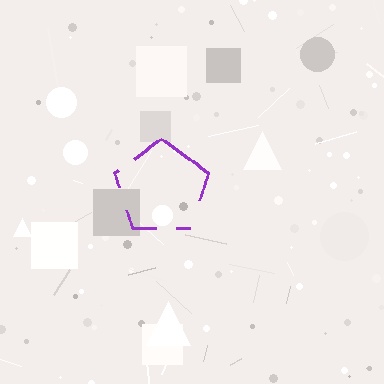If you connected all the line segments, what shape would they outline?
They would outline a pentagon.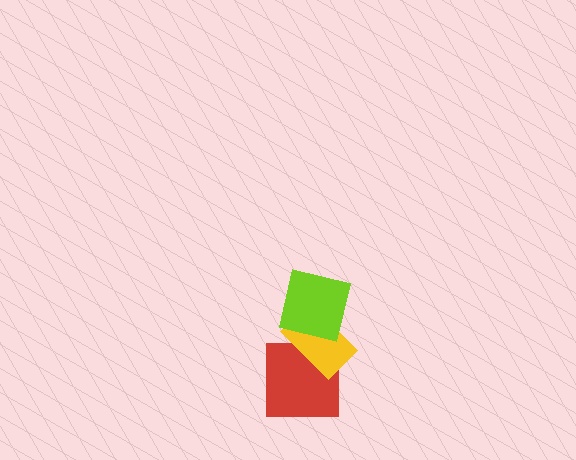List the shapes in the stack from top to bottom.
From top to bottom: the lime square, the yellow rectangle, the red square.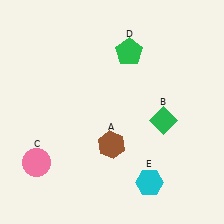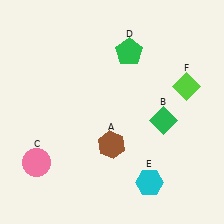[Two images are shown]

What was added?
A lime diamond (F) was added in Image 2.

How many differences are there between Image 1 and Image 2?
There is 1 difference between the two images.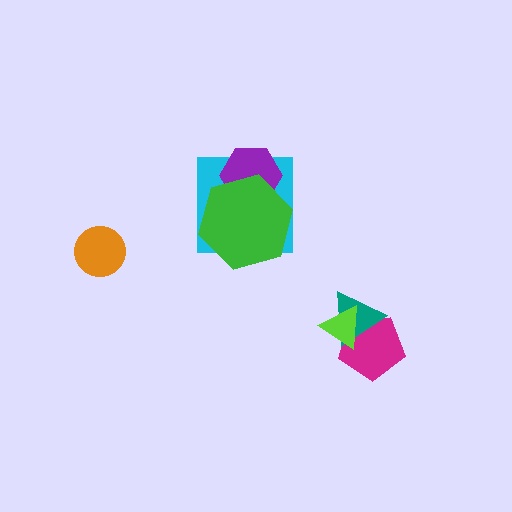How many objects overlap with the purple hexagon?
2 objects overlap with the purple hexagon.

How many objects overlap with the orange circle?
0 objects overlap with the orange circle.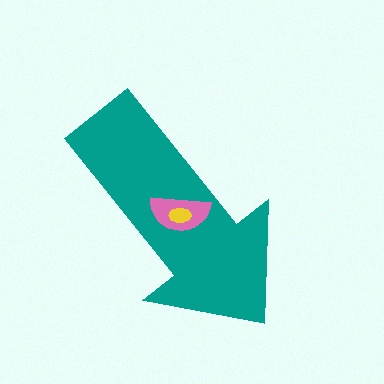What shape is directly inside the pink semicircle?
The yellow ellipse.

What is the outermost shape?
The teal arrow.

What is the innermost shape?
The yellow ellipse.